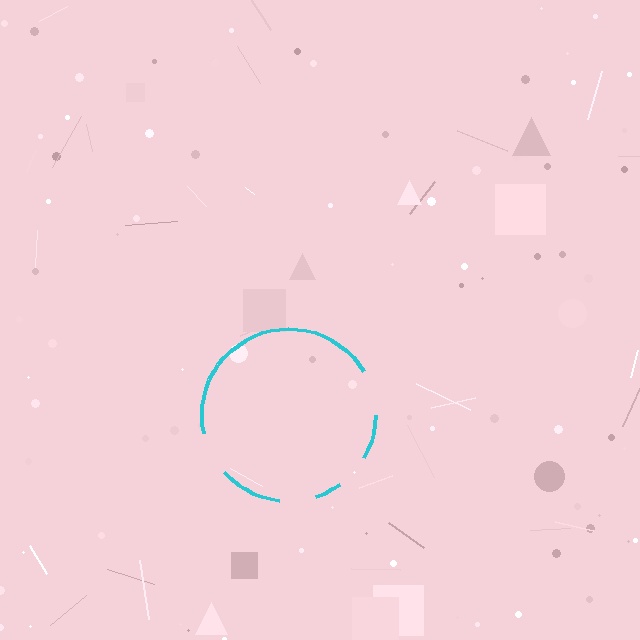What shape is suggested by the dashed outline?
The dashed outline suggests a circle.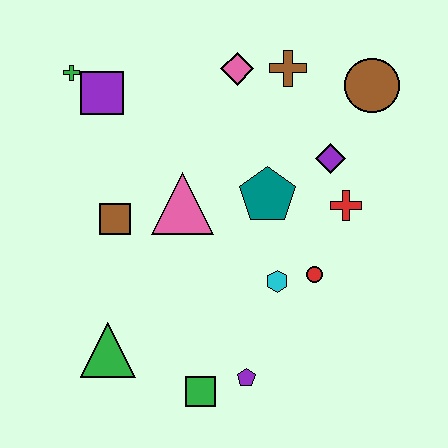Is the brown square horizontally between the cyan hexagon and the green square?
No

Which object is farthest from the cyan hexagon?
The green cross is farthest from the cyan hexagon.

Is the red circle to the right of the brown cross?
Yes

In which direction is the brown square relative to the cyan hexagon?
The brown square is to the left of the cyan hexagon.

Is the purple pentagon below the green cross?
Yes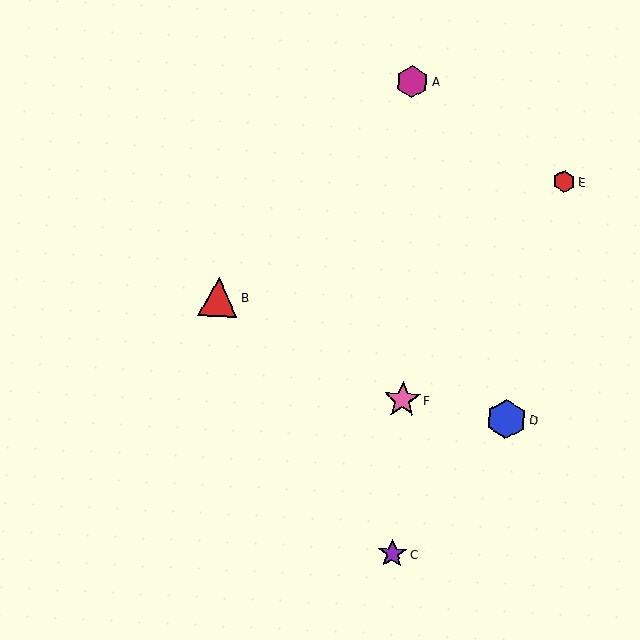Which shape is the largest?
The blue hexagon (labeled D) is the largest.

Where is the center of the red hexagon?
The center of the red hexagon is at (564, 181).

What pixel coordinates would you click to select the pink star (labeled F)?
Click at (402, 400) to select the pink star F.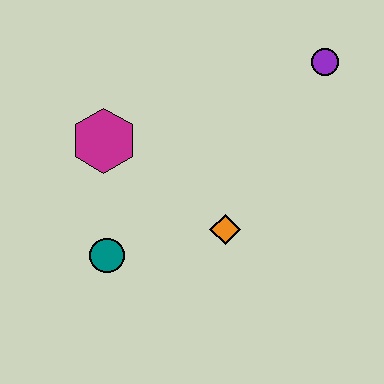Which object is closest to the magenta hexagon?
The teal circle is closest to the magenta hexagon.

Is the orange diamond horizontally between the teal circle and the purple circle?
Yes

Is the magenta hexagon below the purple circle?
Yes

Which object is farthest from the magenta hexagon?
The purple circle is farthest from the magenta hexagon.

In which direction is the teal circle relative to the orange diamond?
The teal circle is to the left of the orange diamond.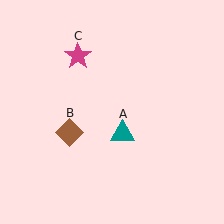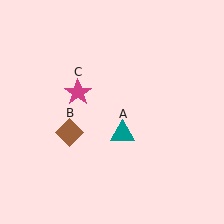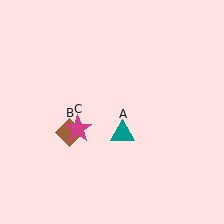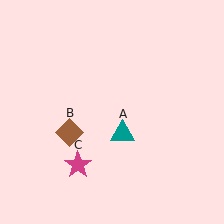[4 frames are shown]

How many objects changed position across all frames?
1 object changed position: magenta star (object C).